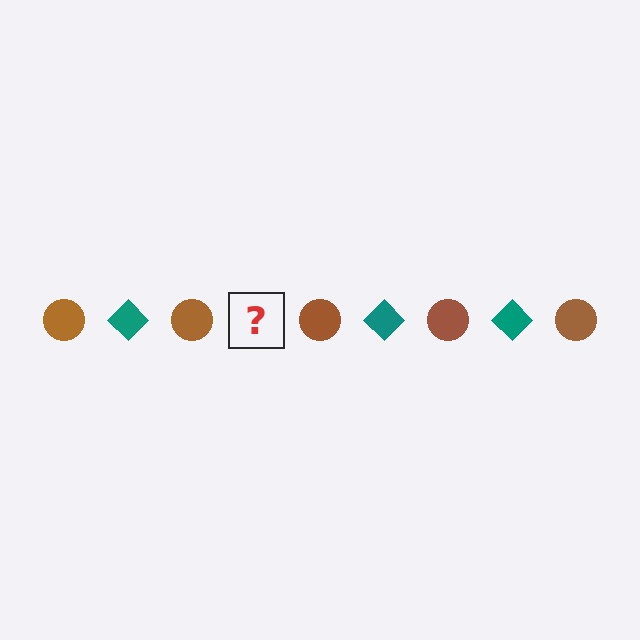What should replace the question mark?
The question mark should be replaced with a teal diamond.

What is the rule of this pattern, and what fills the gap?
The rule is that the pattern alternates between brown circle and teal diamond. The gap should be filled with a teal diamond.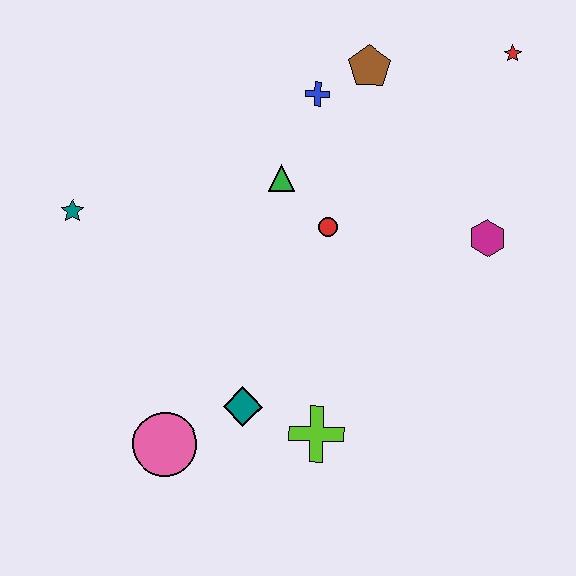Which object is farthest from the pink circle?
The red star is farthest from the pink circle.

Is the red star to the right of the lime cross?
Yes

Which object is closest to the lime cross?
The teal diamond is closest to the lime cross.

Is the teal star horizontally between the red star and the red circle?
No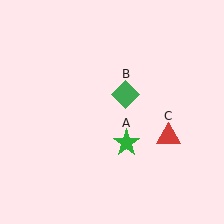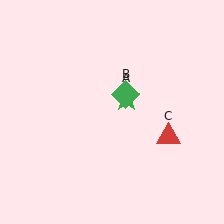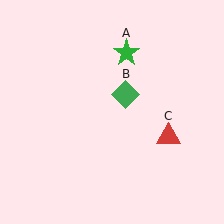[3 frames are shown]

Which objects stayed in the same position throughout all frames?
Green diamond (object B) and red triangle (object C) remained stationary.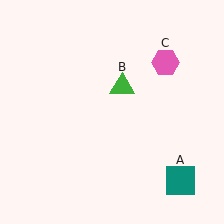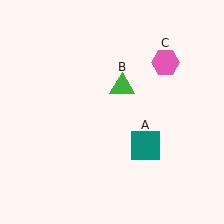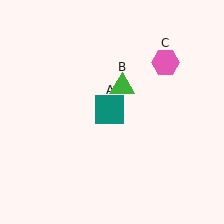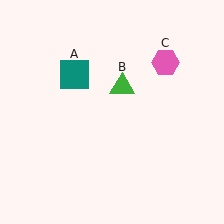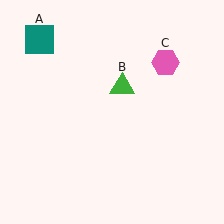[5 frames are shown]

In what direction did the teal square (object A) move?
The teal square (object A) moved up and to the left.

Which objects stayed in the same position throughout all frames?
Green triangle (object B) and pink hexagon (object C) remained stationary.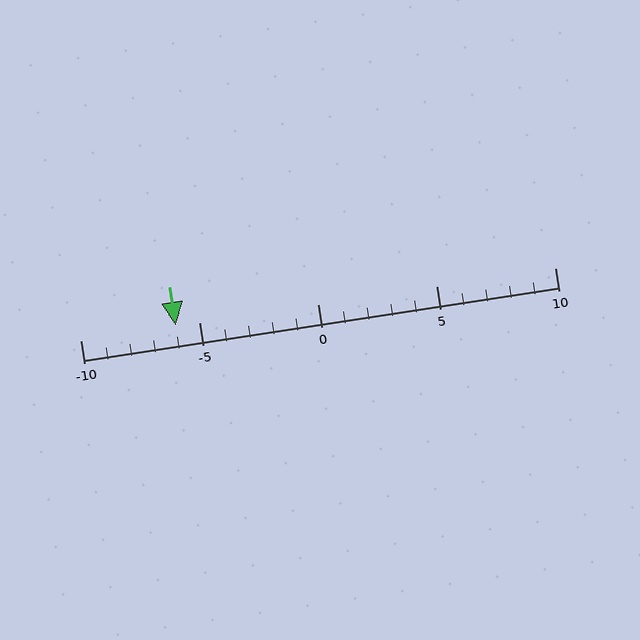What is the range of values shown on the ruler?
The ruler shows values from -10 to 10.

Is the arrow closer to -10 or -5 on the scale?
The arrow is closer to -5.